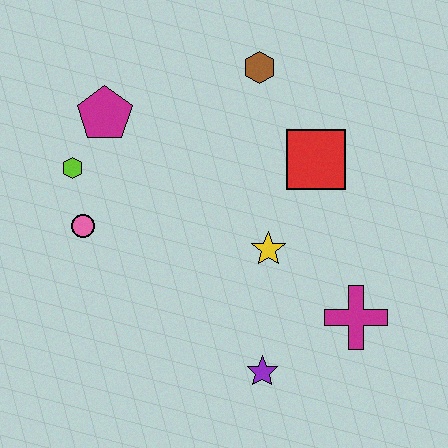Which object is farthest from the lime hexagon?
The magenta cross is farthest from the lime hexagon.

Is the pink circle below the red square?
Yes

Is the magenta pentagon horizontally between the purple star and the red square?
No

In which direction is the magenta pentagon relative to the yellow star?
The magenta pentagon is to the left of the yellow star.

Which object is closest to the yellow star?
The red square is closest to the yellow star.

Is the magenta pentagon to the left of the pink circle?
No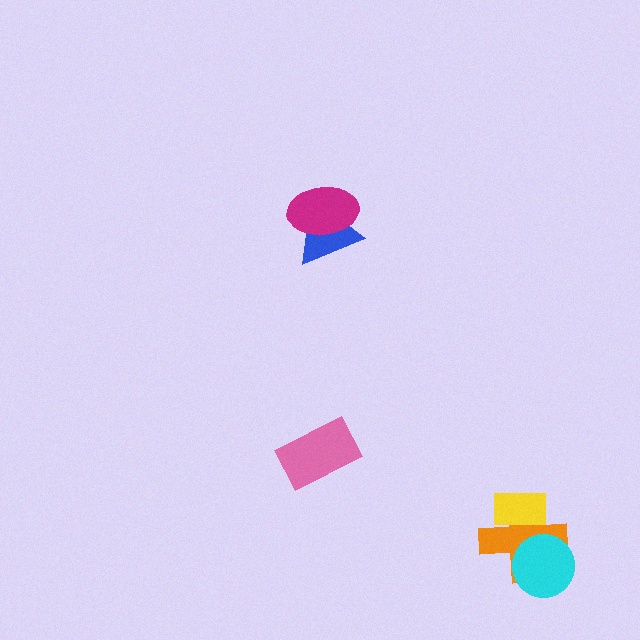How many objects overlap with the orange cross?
2 objects overlap with the orange cross.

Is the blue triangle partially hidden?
Yes, it is partially covered by another shape.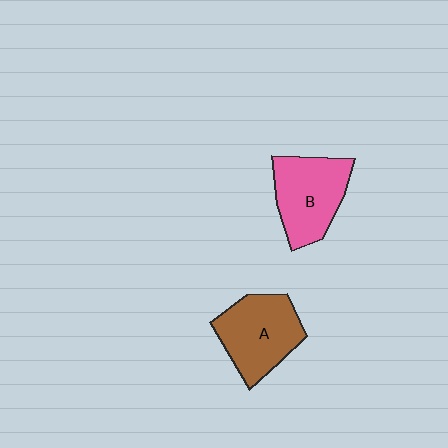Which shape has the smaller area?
Shape B (pink).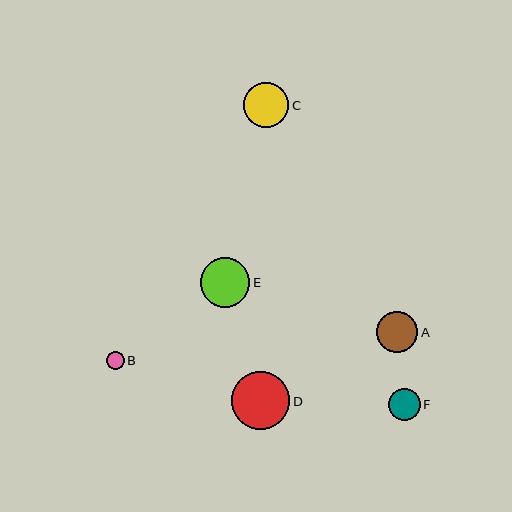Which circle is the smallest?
Circle B is the smallest with a size of approximately 18 pixels.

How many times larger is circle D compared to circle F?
Circle D is approximately 1.9 times the size of circle F.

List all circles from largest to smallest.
From largest to smallest: D, E, C, A, F, B.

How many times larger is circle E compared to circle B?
Circle E is approximately 2.8 times the size of circle B.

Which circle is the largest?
Circle D is the largest with a size of approximately 59 pixels.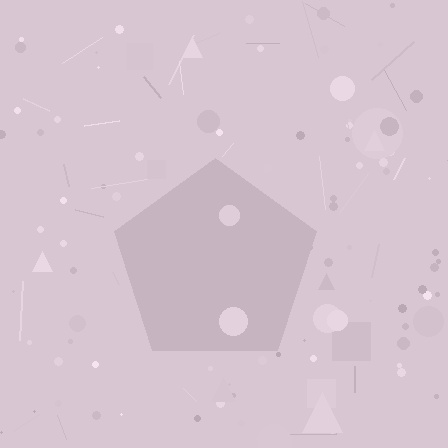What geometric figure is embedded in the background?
A pentagon is embedded in the background.